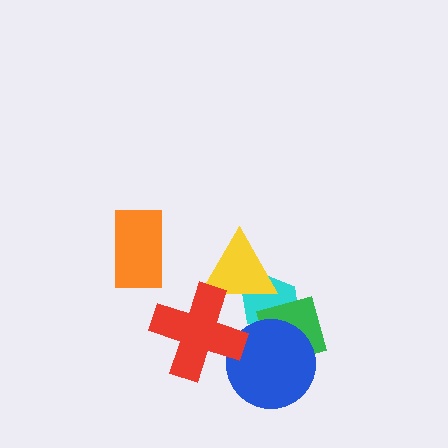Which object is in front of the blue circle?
The red cross is in front of the blue circle.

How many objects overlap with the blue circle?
3 objects overlap with the blue circle.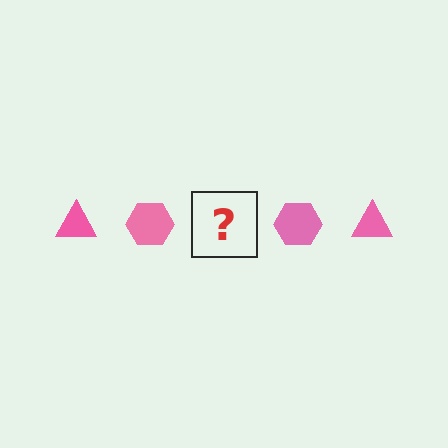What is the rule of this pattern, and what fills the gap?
The rule is that the pattern cycles through triangle, hexagon shapes in pink. The gap should be filled with a pink triangle.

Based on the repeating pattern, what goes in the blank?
The blank should be a pink triangle.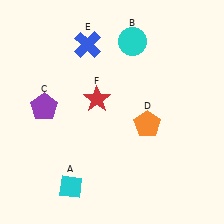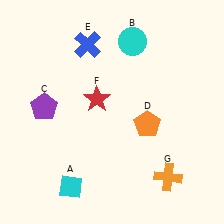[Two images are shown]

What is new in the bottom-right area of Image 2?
An orange cross (G) was added in the bottom-right area of Image 2.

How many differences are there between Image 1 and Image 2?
There is 1 difference between the two images.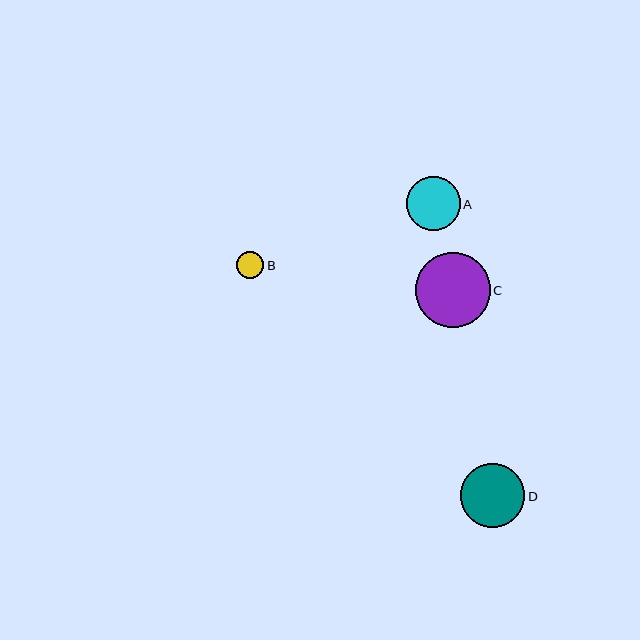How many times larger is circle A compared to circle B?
Circle A is approximately 2.0 times the size of circle B.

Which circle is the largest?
Circle C is the largest with a size of approximately 75 pixels.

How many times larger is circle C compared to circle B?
Circle C is approximately 2.8 times the size of circle B.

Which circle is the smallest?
Circle B is the smallest with a size of approximately 27 pixels.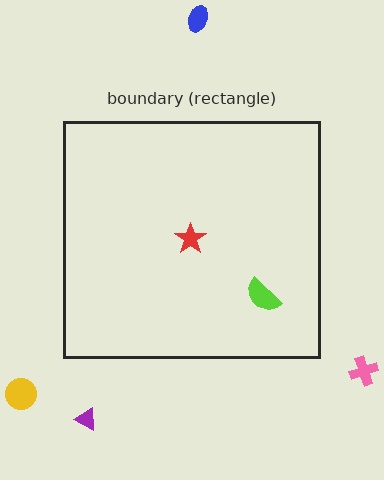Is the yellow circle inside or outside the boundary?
Outside.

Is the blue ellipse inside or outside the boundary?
Outside.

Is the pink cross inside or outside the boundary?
Outside.